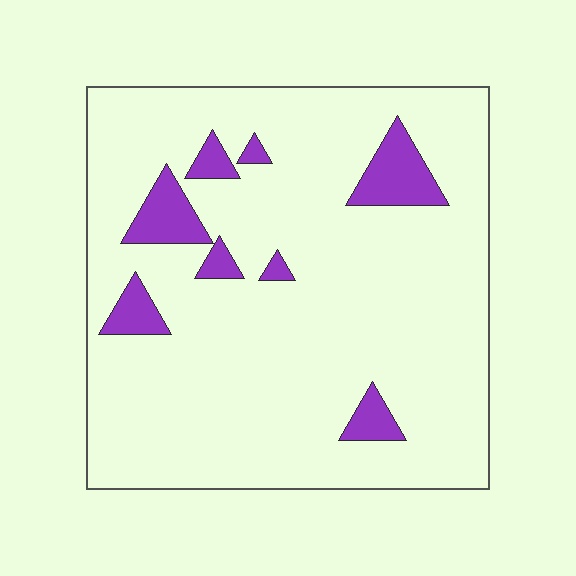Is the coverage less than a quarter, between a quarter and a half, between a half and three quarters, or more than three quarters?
Less than a quarter.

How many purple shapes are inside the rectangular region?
8.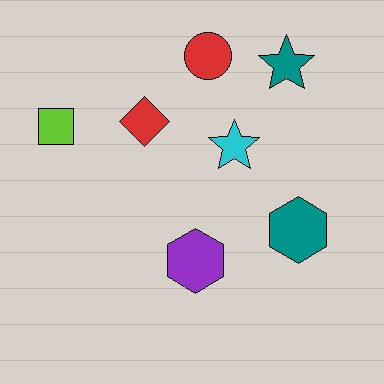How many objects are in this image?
There are 7 objects.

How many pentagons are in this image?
There are no pentagons.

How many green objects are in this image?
There are no green objects.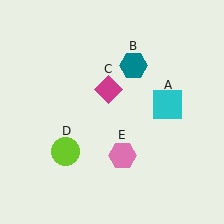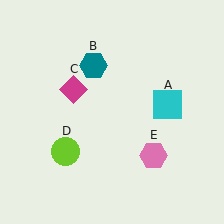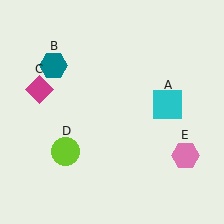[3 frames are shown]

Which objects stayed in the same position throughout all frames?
Cyan square (object A) and lime circle (object D) remained stationary.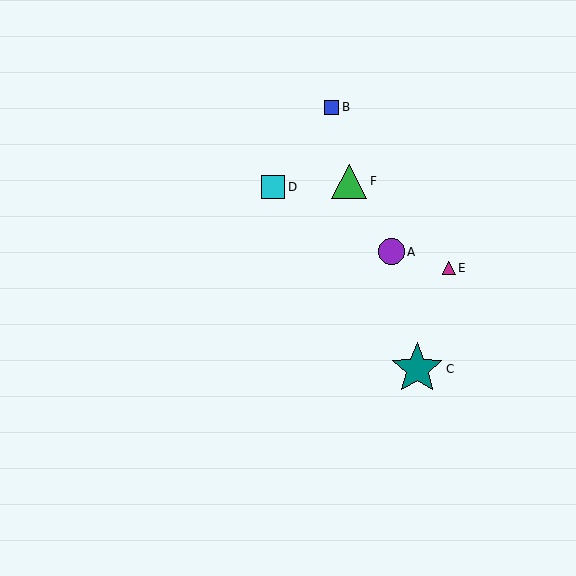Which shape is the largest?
The teal star (labeled C) is the largest.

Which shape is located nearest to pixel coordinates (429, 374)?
The teal star (labeled C) at (417, 369) is nearest to that location.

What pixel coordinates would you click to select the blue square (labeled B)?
Click at (332, 107) to select the blue square B.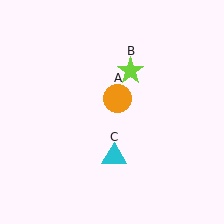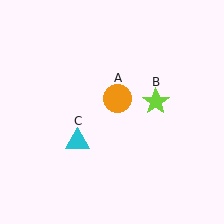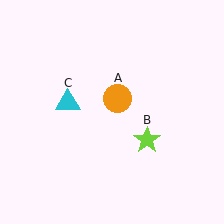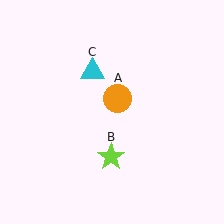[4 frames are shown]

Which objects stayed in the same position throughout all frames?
Orange circle (object A) remained stationary.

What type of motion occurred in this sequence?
The lime star (object B), cyan triangle (object C) rotated clockwise around the center of the scene.